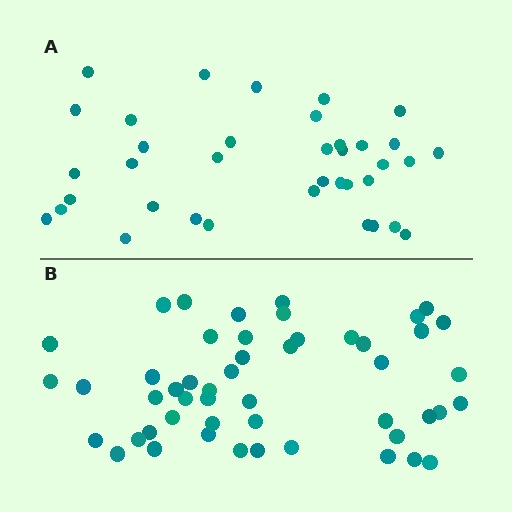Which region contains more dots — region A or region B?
Region B (the bottom region) has more dots.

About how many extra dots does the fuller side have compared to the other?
Region B has approximately 15 more dots than region A.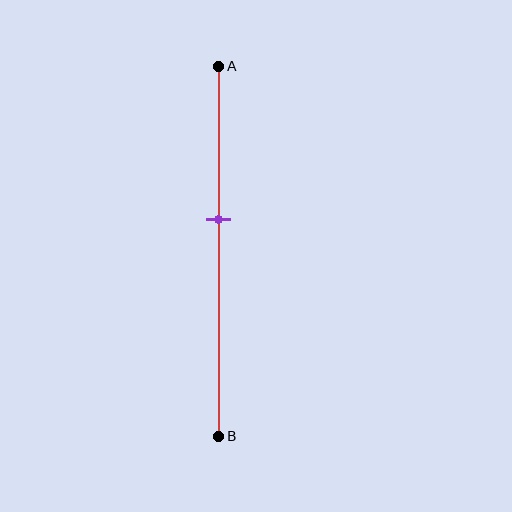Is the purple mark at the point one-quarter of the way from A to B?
No, the mark is at about 40% from A, not at the 25% one-quarter point.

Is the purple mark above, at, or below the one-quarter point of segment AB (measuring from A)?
The purple mark is below the one-quarter point of segment AB.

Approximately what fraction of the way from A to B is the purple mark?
The purple mark is approximately 40% of the way from A to B.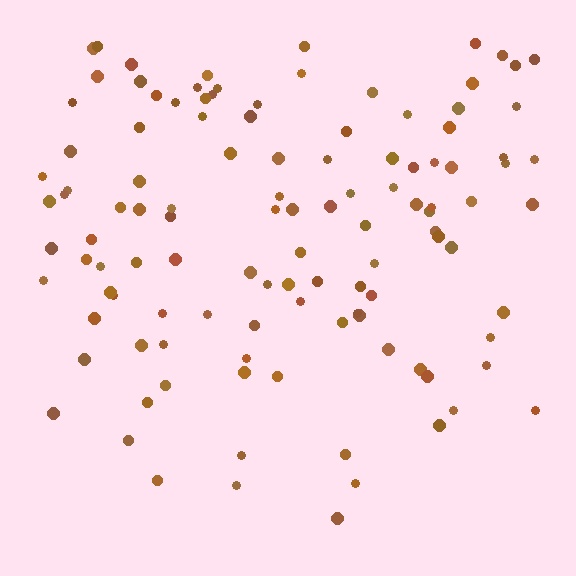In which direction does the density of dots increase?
From bottom to top, with the top side densest.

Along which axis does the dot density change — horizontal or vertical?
Vertical.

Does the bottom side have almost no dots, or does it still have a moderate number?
Still a moderate number, just noticeably fewer than the top.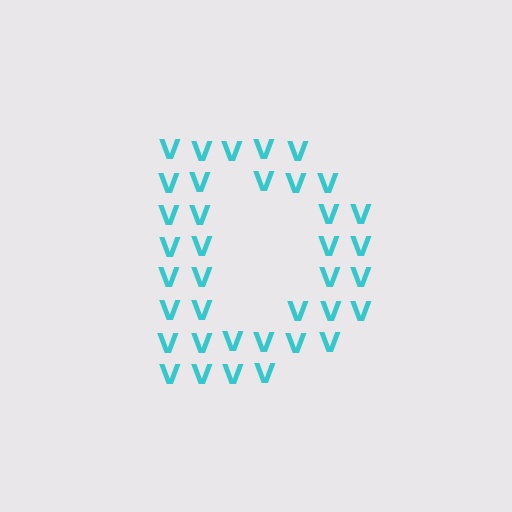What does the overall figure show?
The overall figure shows the letter D.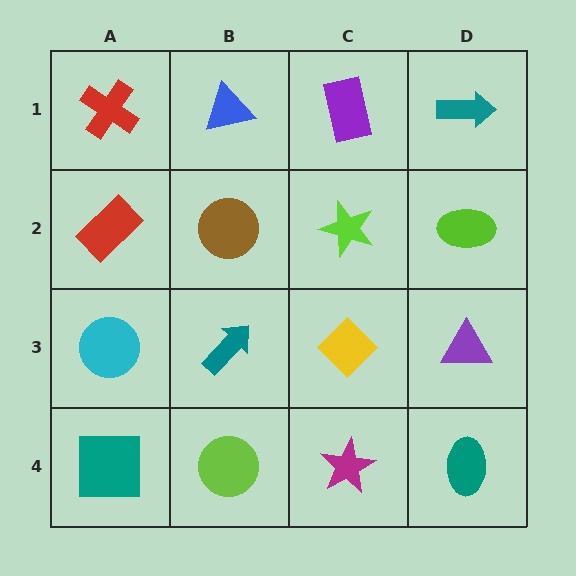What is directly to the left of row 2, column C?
A brown circle.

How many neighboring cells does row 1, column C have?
3.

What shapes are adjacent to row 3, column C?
A lime star (row 2, column C), a magenta star (row 4, column C), a teal arrow (row 3, column B), a purple triangle (row 3, column D).